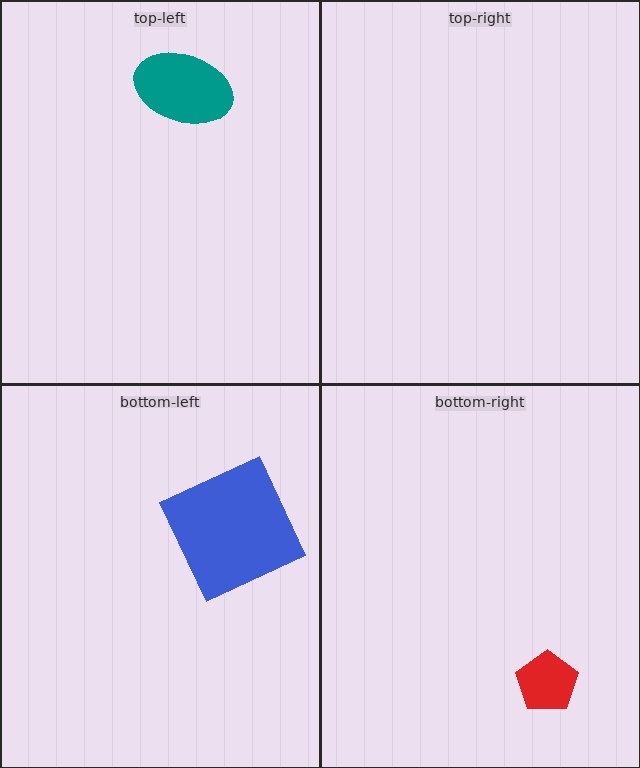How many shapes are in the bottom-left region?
1.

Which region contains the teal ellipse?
The top-left region.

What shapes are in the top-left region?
The teal ellipse.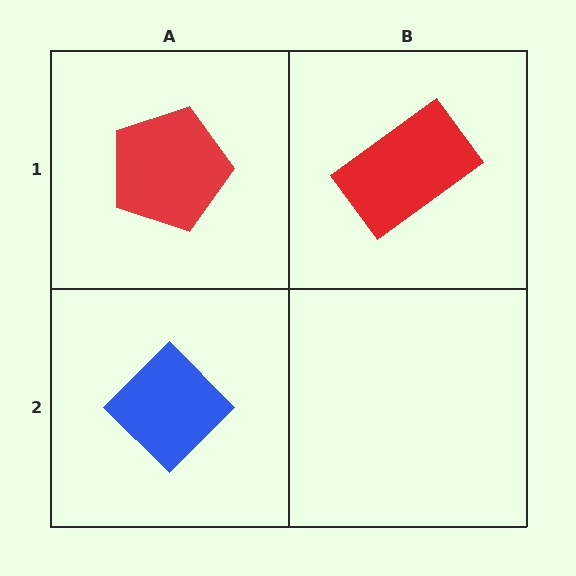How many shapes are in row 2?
1 shape.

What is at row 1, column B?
A red rectangle.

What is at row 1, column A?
A red pentagon.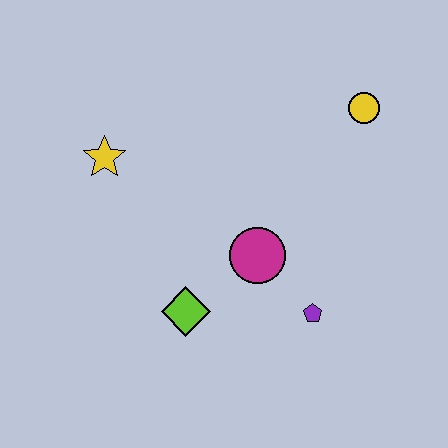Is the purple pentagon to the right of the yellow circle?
No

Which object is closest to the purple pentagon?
The magenta circle is closest to the purple pentagon.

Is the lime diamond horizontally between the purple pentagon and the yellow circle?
No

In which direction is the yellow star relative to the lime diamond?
The yellow star is above the lime diamond.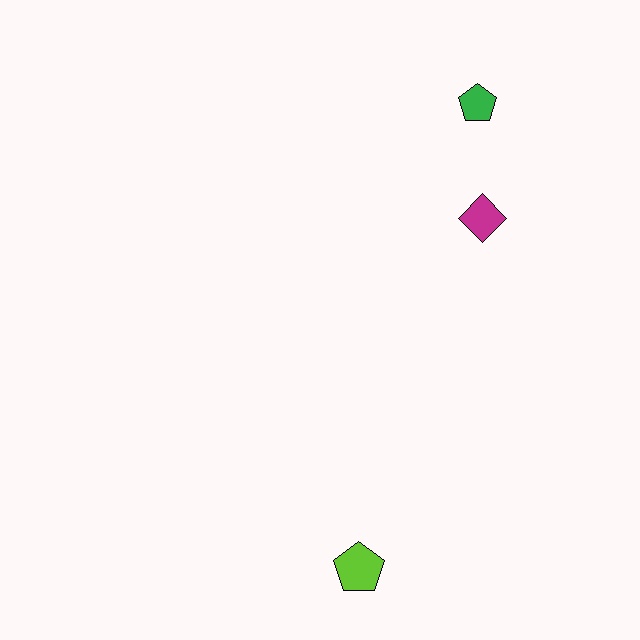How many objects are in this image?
There are 3 objects.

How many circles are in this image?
There are no circles.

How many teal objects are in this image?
There are no teal objects.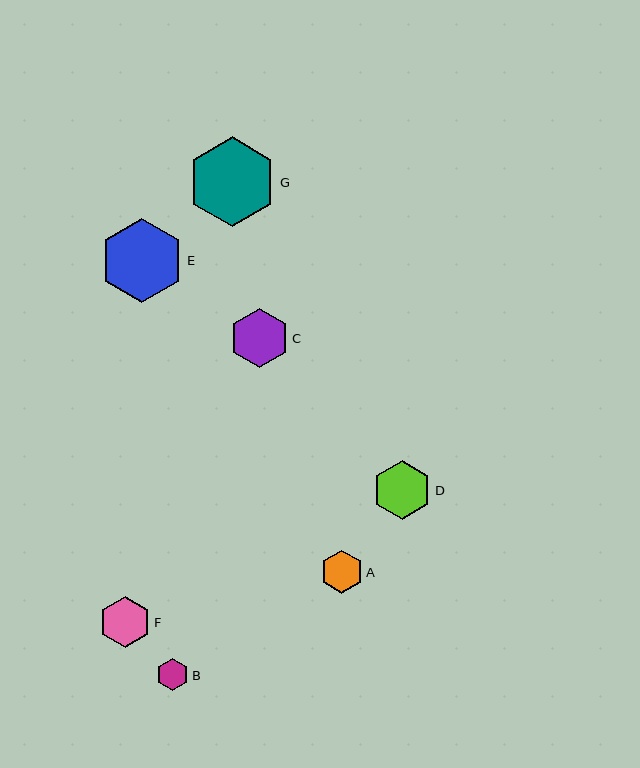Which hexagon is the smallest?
Hexagon B is the smallest with a size of approximately 33 pixels.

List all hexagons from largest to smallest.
From largest to smallest: G, E, C, D, F, A, B.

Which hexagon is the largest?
Hexagon G is the largest with a size of approximately 90 pixels.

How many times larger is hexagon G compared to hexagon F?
Hexagon G is approximately 1.7 times the size of hexagon F.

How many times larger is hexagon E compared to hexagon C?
Hexagon E is approximately 1.4 times the size of hexagon C.